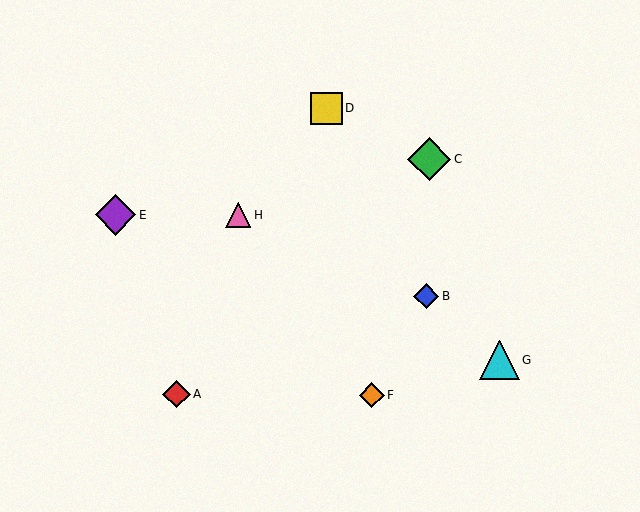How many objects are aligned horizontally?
2 objects (E, H) are aligned horizontally.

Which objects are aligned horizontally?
Objects E, H are aligned horizontally.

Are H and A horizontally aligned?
No, H is at y≈215 and A is at y≈394.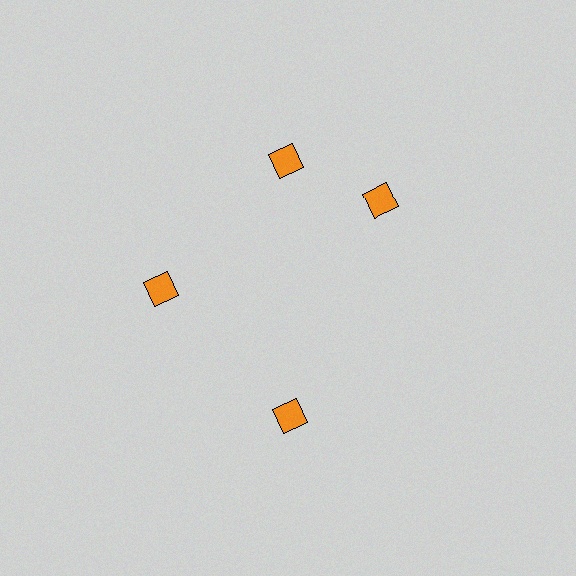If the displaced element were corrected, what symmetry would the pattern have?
It would have 4-fold rotational symmetry — the pattern would map onto itself every 90 degrees.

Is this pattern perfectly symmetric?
No. The 4 orange diamonds are arranged in a ring, but one element near the 3 o'clock position is rotated out of alignment along the ring, breaking the 4-fold rotational symmetry.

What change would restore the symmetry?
The symmetry would be restored by rotating it back into even spacing with its neighbors so that all 4 diamonds sit at equal angles and equal distance from the center.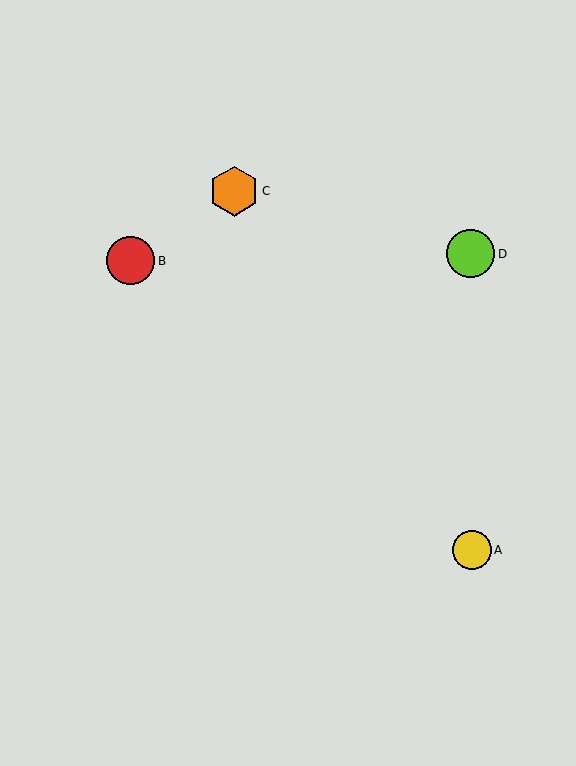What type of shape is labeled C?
Shape C is an orange hexagon.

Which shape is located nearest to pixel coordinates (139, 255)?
The red circle (labeled B) at (131, 261) is nearest to that location.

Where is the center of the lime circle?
The center of the lime circle is at (471, 254).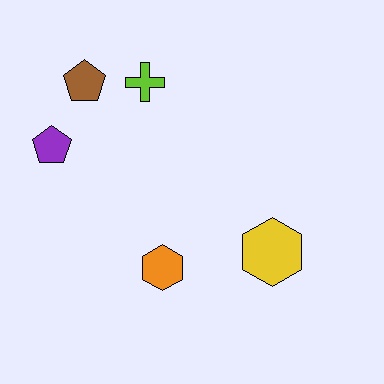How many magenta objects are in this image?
There are no magenta objects.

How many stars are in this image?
There are no stars.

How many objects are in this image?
There are 5 objects.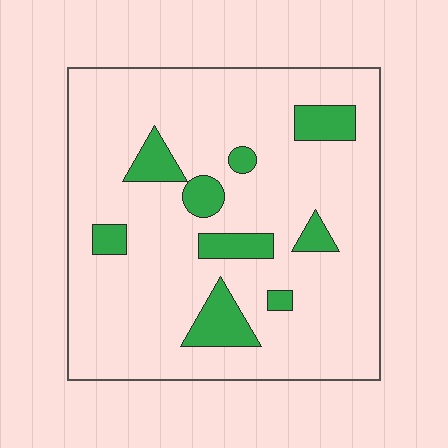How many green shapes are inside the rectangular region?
9.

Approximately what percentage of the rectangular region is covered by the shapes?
Approximately 15%.